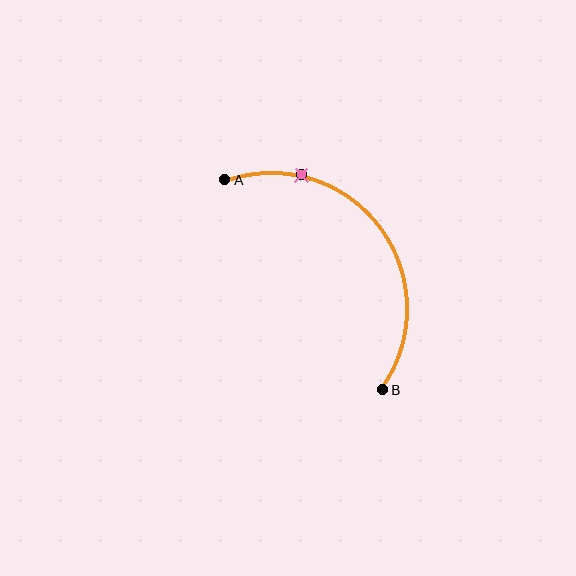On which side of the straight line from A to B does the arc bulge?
The arc bulges above and to the right of the straight line connecting A and B.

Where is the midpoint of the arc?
The arc midpoint is the point on the curve farthest from the straight line joining A and B. It sits above and to the right of that line.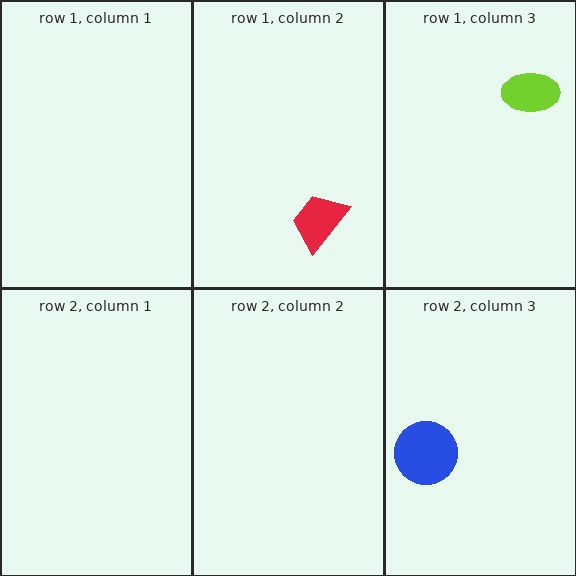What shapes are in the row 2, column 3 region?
The blue circle.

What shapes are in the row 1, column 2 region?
The red trapezoid.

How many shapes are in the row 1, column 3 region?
1.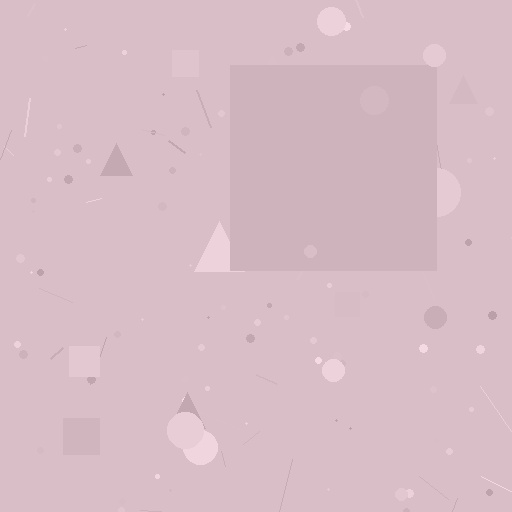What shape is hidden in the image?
A square is hidden in the image.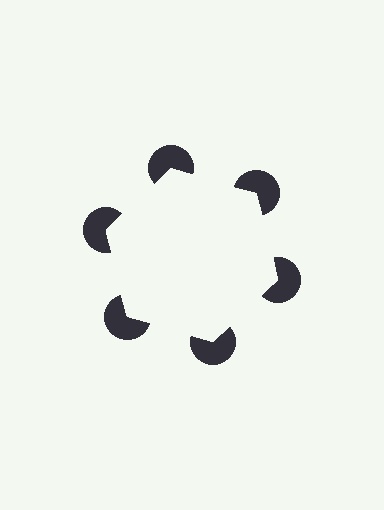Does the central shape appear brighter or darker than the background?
It typically appears slightly brighter than the background, even though no actual brightness change is drawn.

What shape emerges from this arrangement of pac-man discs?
An illusory hexagon — its edges are inferred from the aligned wedge cuts in the pac-man discs, not physically drawn.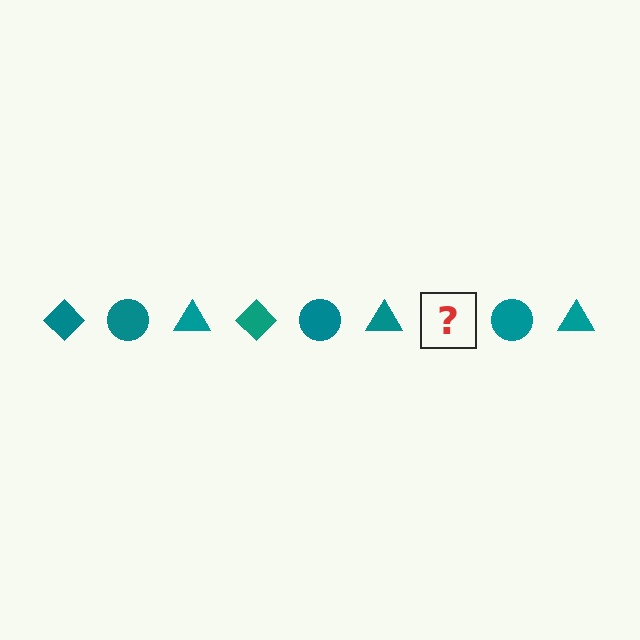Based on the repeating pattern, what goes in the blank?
The blank should be a teal diamond.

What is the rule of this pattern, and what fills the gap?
The rule is that the pattern cycles through diamond, circle, triangle shapes in teal. The gap should be filled with a teal diamond.